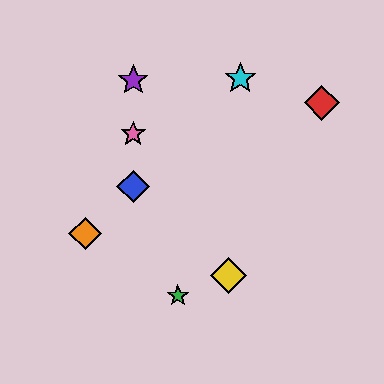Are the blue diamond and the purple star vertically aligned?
Yes, both are at x≈133.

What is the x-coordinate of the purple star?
The purple star is at x≈133.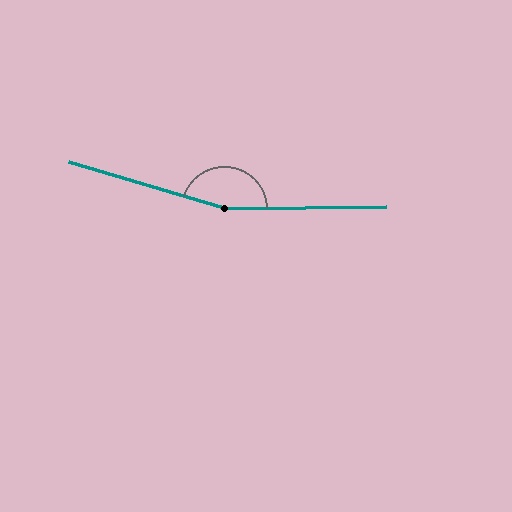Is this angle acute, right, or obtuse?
It is obtuse.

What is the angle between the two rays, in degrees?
Approximately 163 degrees.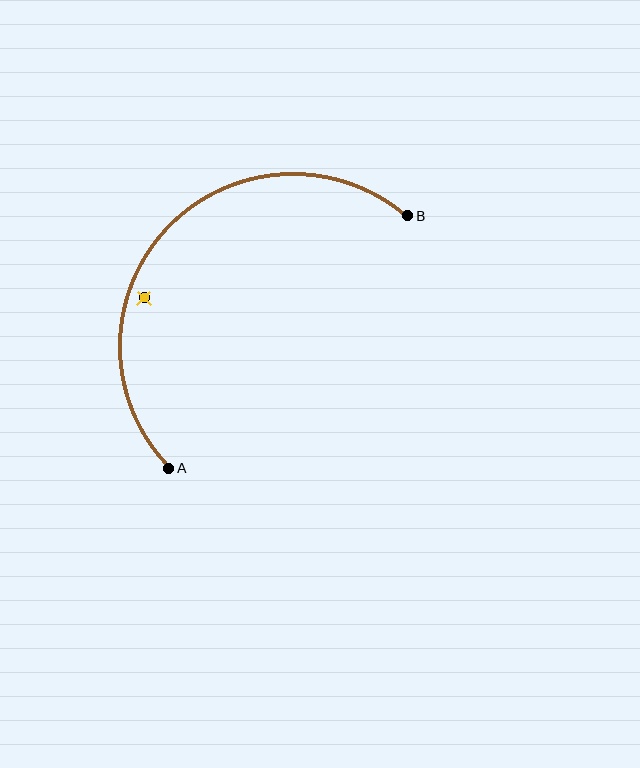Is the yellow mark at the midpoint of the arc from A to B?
No — the yellow mark does not lie on the arc at all. It sits slightly inside the curve.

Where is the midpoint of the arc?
The arc midpoint is the point on the curve farthest from the straight line joining A and B. It sits above and to the left of that line.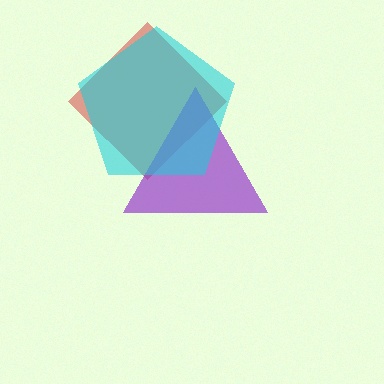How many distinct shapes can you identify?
There are 3 distinct shapes: a red diamond, a purple triangle, a cyan pentagon.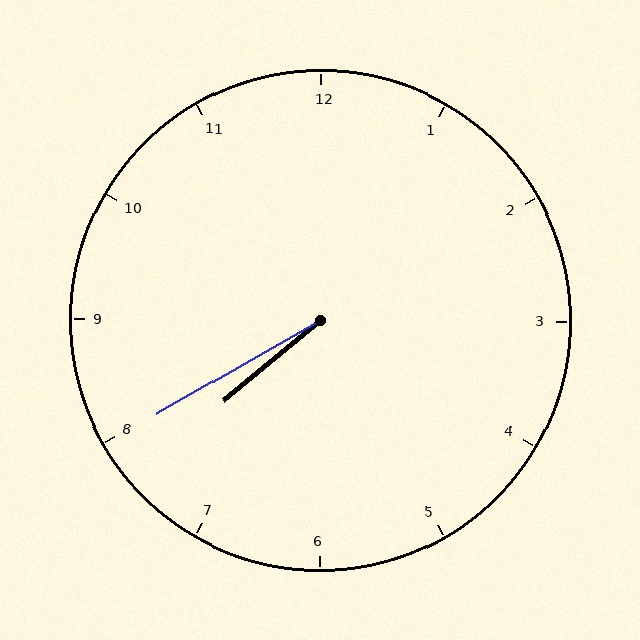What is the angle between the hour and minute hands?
Approximately 10 degrees.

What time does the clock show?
7:40.